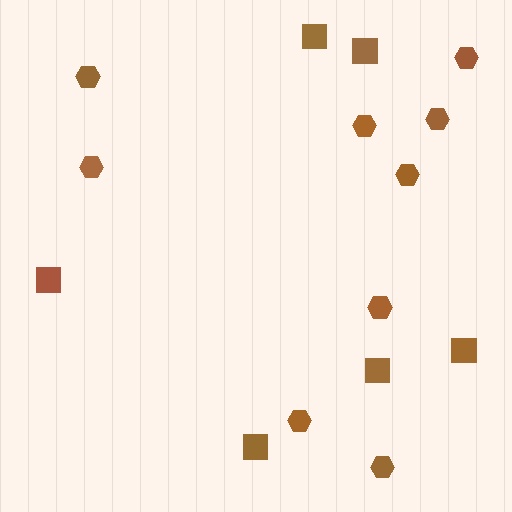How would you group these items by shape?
There are 2 groups: one group of hexagons (9) and one group of squares (6).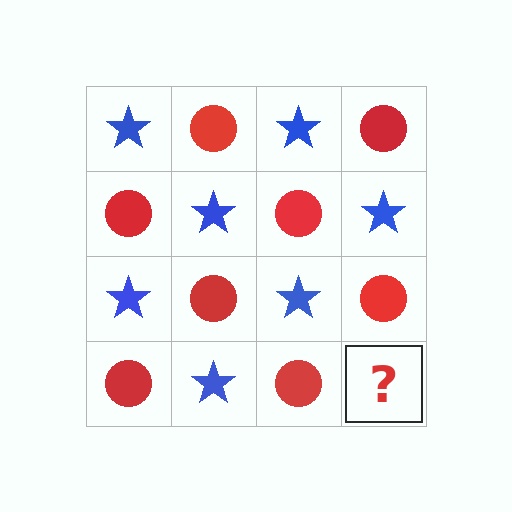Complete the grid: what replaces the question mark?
The question mark should be replaced with a blue star.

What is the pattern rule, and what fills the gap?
The rule is that it alternates blue star and red circle in a checkerboard pattern. The gap should be filled with a blue star.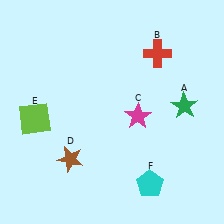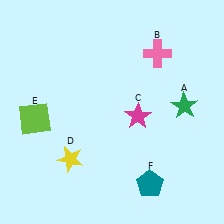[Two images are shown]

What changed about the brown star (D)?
In Image 1, D is brown. In Image 2, it changed to yellow.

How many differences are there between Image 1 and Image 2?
There are 3 differences between the two images.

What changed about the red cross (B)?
In Image 1, B is red. In Image 2, it changed to pink.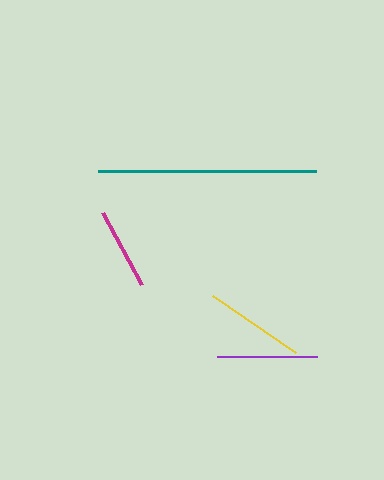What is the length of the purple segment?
The purple segment is approximately 100 pixels long.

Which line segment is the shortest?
The magenta line is the shortest at approximately 81 pixels.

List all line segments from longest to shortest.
From longest to shortest: teal, yellow, purple, magenta.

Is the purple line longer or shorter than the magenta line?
The purple line is longer than the magenta line.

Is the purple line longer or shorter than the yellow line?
The yellow line is longer than the purple line.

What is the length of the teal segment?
The teal segment is approximately 218 pixels long.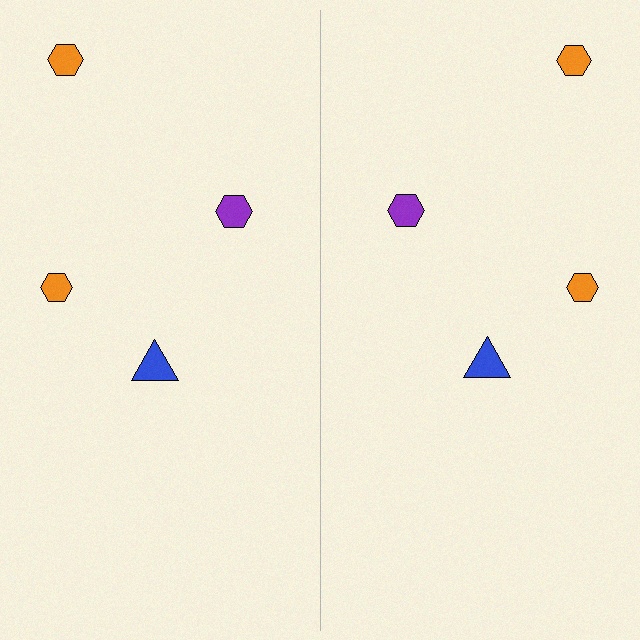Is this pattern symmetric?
Yes, this pattern has bilateral (reflection) symmetry.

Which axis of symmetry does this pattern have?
The pattern has a vertical axis of symmetry running through the center of the image.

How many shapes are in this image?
There are 8 shapes in this image.